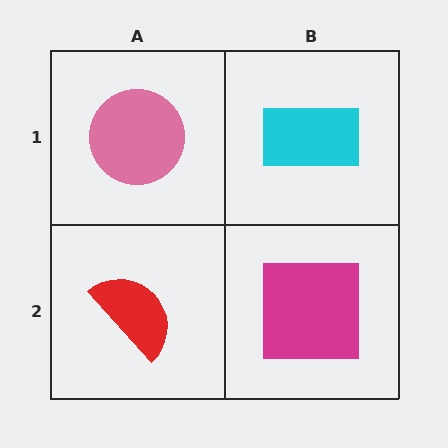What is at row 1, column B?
A cyan rectangle.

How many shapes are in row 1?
2 shapes.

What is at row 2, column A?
A red semicircle.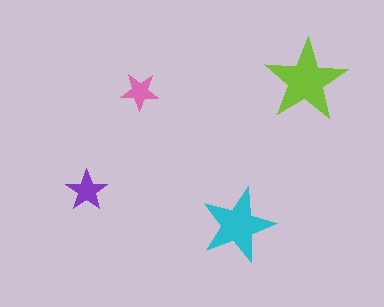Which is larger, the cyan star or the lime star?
The lime one.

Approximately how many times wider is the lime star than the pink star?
About 2 times wider.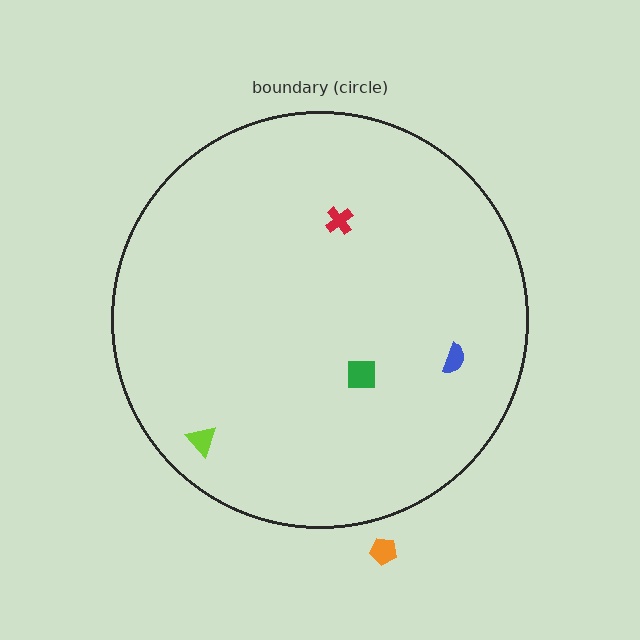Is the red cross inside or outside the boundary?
Inside.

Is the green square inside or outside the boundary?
Inside.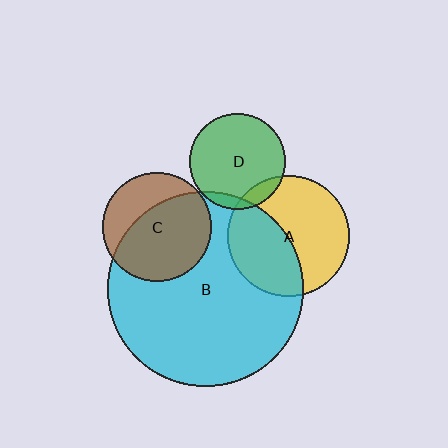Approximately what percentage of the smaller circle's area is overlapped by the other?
Approximately 5%.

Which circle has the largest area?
Circle B (cyan).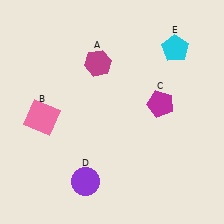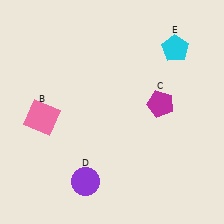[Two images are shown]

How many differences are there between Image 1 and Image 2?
There is 1 difference between the two images.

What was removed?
The magenta hexagon (A) was removed in Image 2.